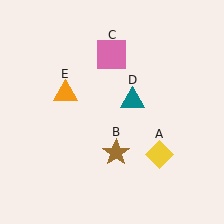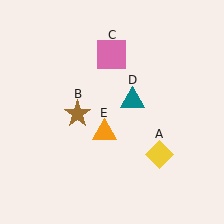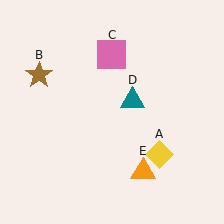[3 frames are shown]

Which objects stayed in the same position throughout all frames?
Yellow diamond (object A) and pink square (object C) and teal triangle (object D) remained stationary.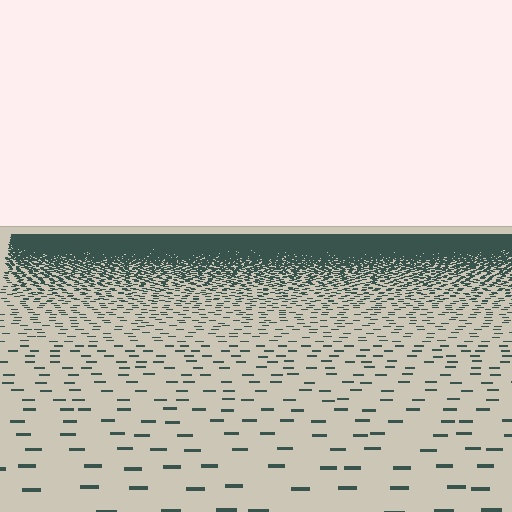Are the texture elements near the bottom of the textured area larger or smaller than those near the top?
Larger. Near the bottom, elements are closer to the viewer and appear at a bigger on-screen size.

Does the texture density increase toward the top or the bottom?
Density increases toward the top.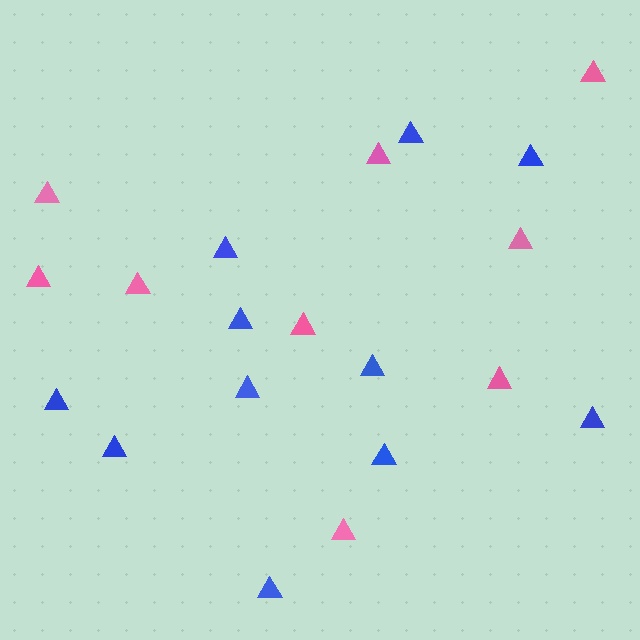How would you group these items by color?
There are 2 groups: one group of pink triangles (9) and one group of blue triangles (11).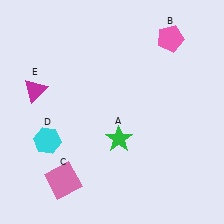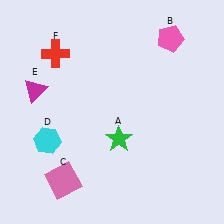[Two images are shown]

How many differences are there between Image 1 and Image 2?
There is 1 difference between the two images.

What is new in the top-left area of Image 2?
A red cross (F) was added in the top-left area of Image 2.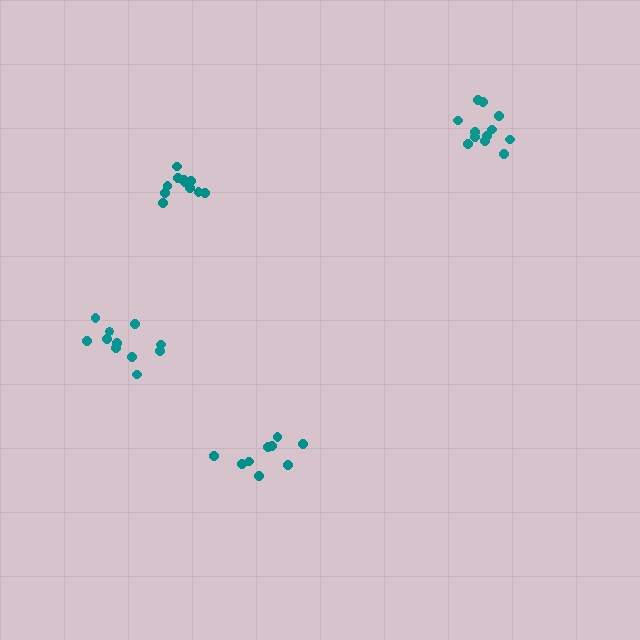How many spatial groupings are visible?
There are 4 spatial groupings.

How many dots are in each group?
Group 1: 12 dots, Group 2: 11 dots, Group 3: 11 dots, Group 4: 9 dots (43 total).